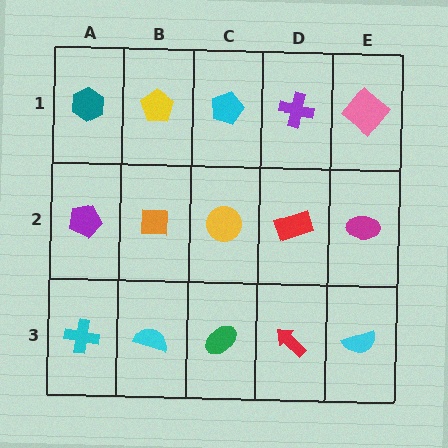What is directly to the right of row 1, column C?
A purple cross.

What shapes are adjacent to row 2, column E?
A pink diamond (row 1, column E), a cyan semicircle (row 3, column E), a red rectangle (row 2, column D).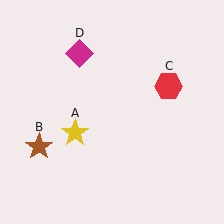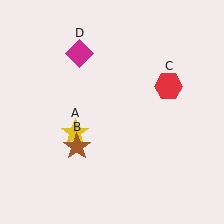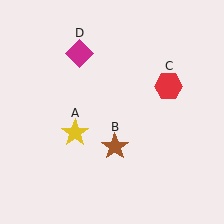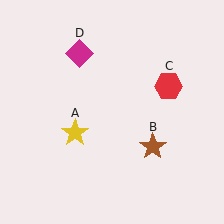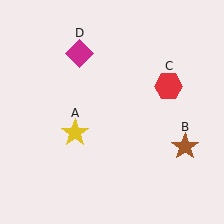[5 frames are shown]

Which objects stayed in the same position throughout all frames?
Yellow star (object A) and red hexagon (object C) and magenta diamond (object D) remained stationary.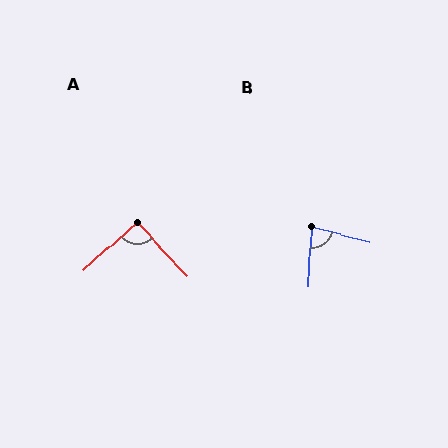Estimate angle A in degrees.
Approximately 91 degrees.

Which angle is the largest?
A, at approximately 91 degrees.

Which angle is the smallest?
B, at approximately 78 degrees.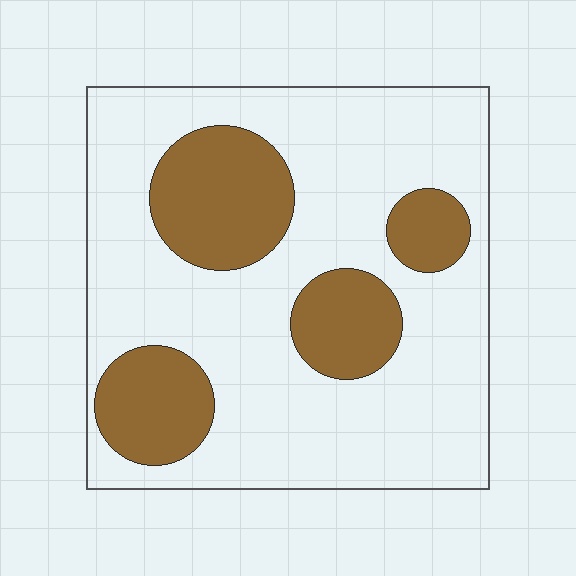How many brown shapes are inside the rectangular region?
4.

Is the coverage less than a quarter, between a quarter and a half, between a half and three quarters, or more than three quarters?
Between a quarter and a half.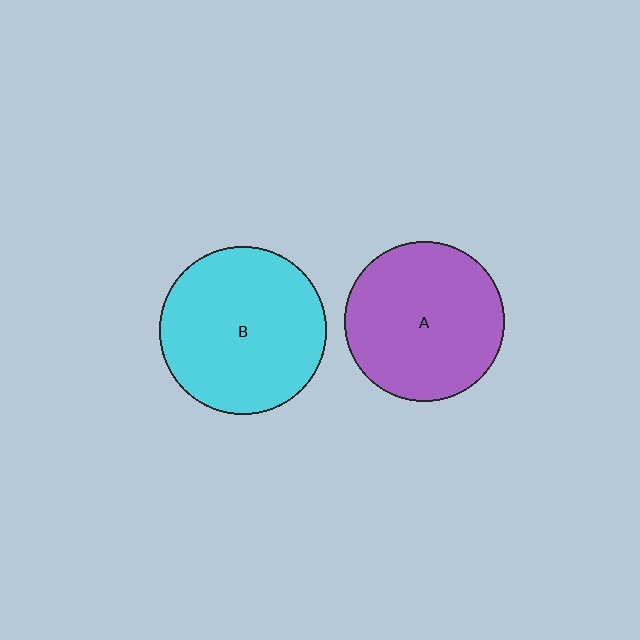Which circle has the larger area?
Circle B (cyan).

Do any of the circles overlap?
No, none of the circles overlap.